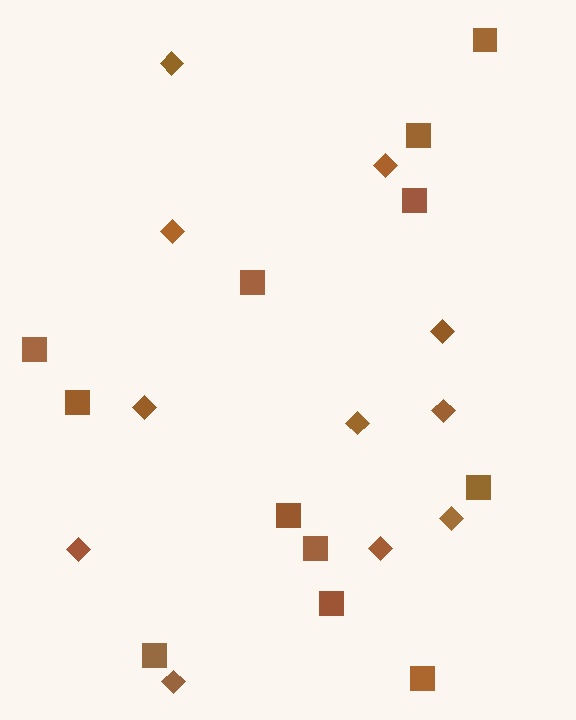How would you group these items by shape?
There are 2 groups: one group of squares (12) and one group of diamonds (11).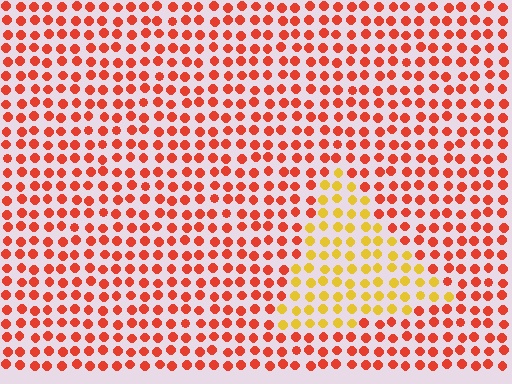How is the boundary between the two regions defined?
The boundary is defined purely by a slight shift in hue (about 45 degrees). Spacing, size, and orientation are identical on both sides.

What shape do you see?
I see a triangle.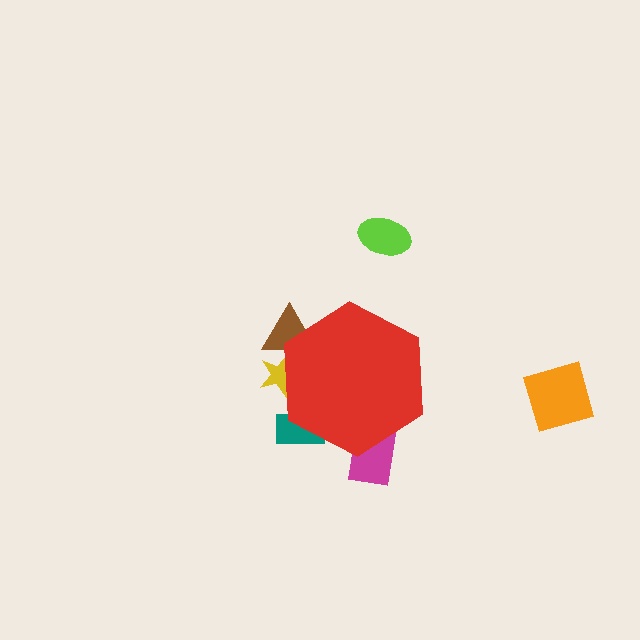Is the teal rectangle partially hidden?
Yes, the teal rectangle is partially hidden behind the red hexagon.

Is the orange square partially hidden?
No, the orange square is fully visible.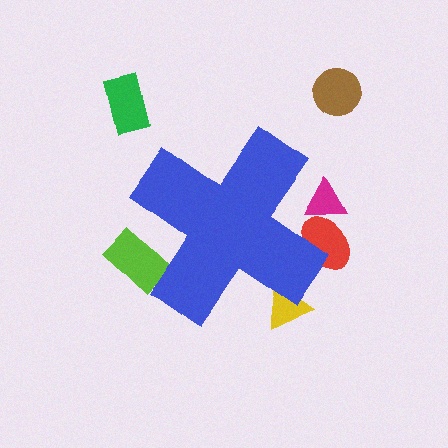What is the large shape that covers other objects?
A blue cross.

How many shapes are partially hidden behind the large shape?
4 shapes are partially hidden.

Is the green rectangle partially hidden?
No, the green rectangle is fully visible.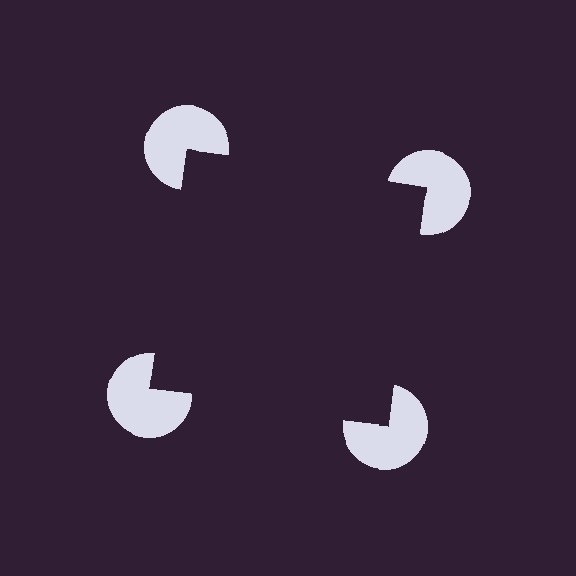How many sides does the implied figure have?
4 sides.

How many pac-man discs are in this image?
There are 4 — one at each vertex of the illusory square.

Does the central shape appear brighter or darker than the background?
It typically appears slightly darker than the background, even though no actual brightness change is drawn.